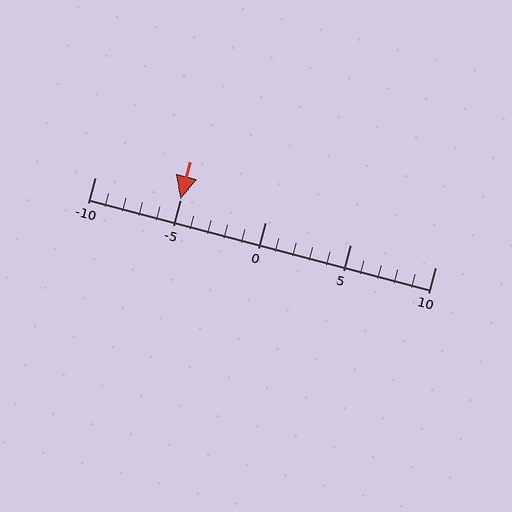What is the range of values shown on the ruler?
The ruler shows values from -10 to 10.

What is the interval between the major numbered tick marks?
The major tick marks are spaced 5 units apart.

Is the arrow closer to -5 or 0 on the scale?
The arrow is closer to -5.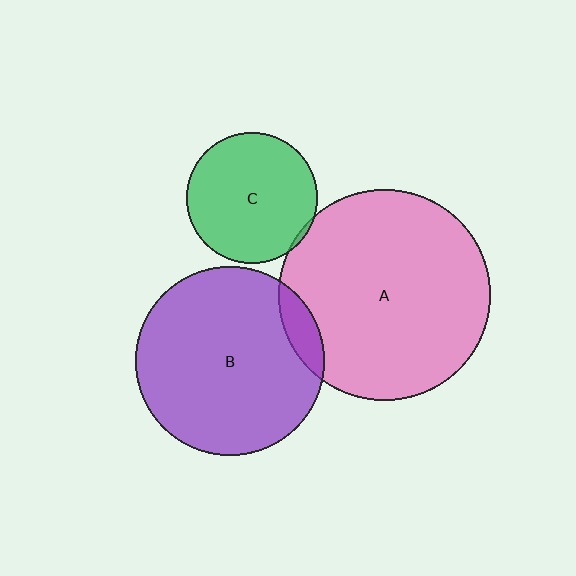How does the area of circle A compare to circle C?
Approximately 2.6 times.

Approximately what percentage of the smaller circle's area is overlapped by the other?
Approximately 10%.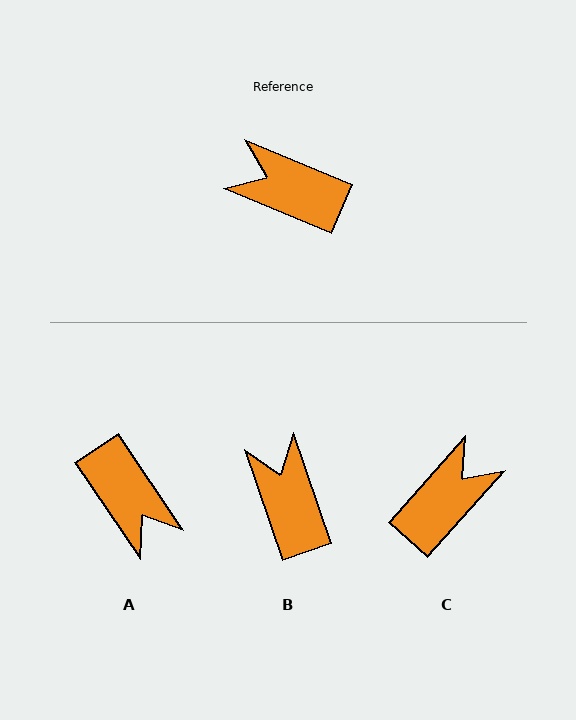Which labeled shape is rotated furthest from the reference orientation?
A, about 147 degrees away.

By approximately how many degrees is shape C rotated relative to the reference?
Approximately 109 degrees clockwise.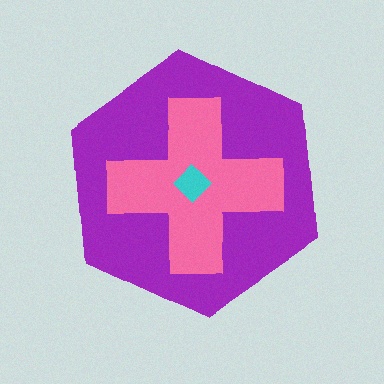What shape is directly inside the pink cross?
The cyan diamond.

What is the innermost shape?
The cyan diamond.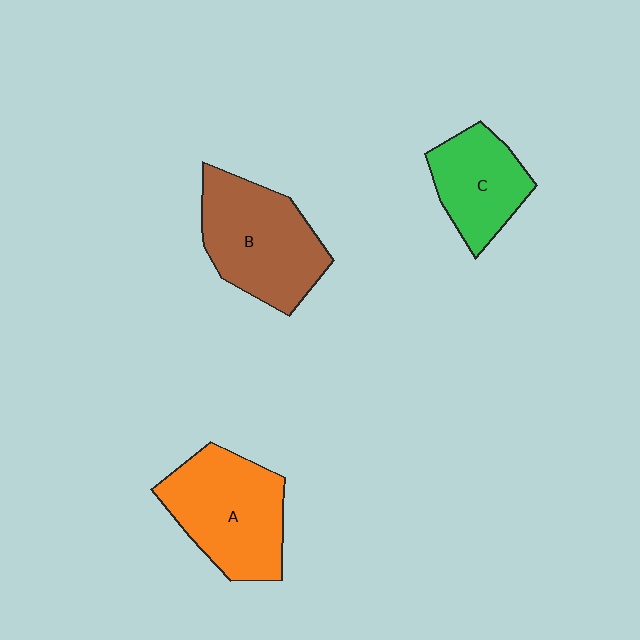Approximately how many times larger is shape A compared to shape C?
Approximately 1.4 times.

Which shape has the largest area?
Shape B (brown).